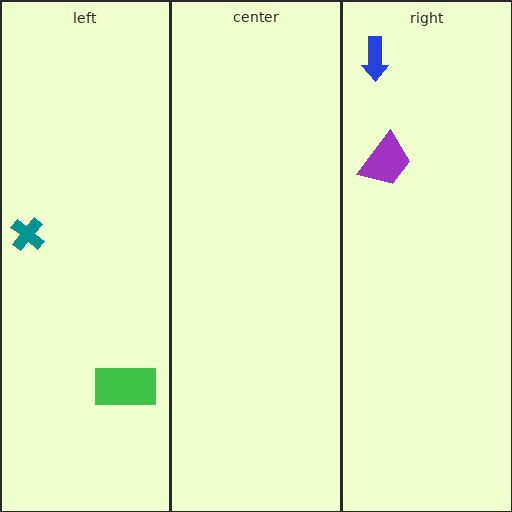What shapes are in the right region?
The blue arrow, the purple trapezoid.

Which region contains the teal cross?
The left region.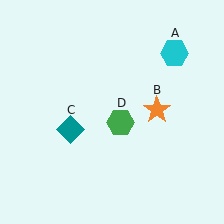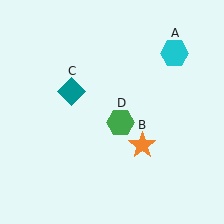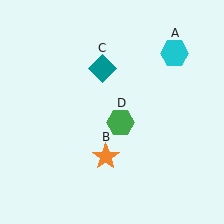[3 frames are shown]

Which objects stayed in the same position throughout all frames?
Cyan hexagon (object A) and green hexagon (object D) remained stationary.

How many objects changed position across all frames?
2 objects changed position: orange star (object B), teal diamond (object C).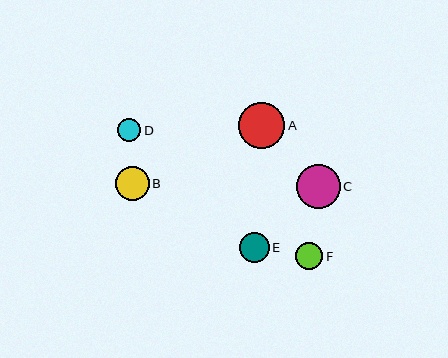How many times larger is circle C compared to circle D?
Circle C is approximately 1.9 times the size of circle D.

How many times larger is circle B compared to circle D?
Circle B is approximately 1.5 times the size of circle D.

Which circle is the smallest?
Circle D is the smallest with a size of approximately 23 pixels.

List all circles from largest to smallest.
From largest to smallest: A, C, B, E, F, D.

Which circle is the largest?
Circle A is the largest with a size of approximately 46 pixels.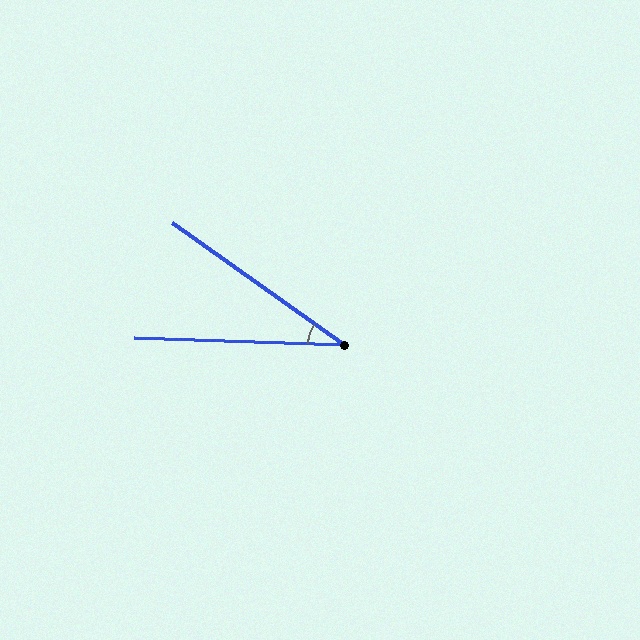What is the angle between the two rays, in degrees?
Approximately 33 degrees.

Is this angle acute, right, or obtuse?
It is acute.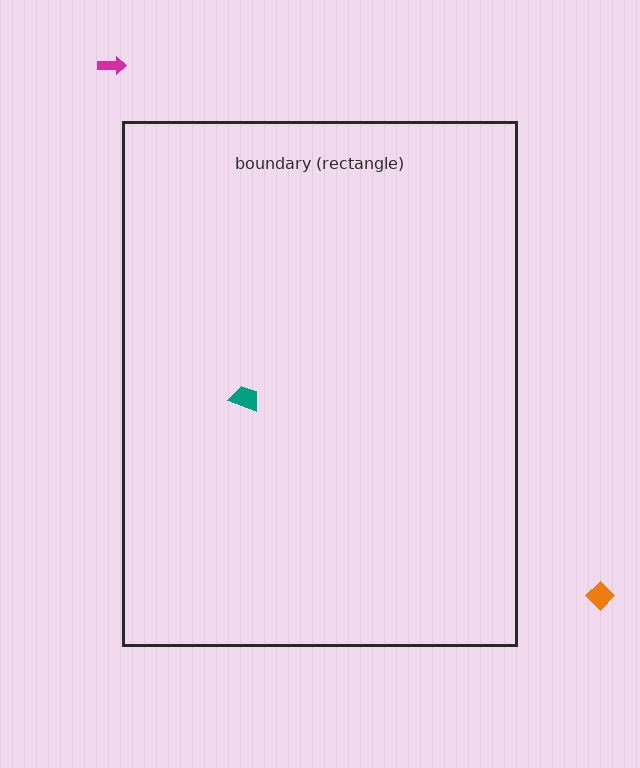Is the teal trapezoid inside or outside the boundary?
Inside.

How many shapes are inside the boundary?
1 inside, 2 outside.